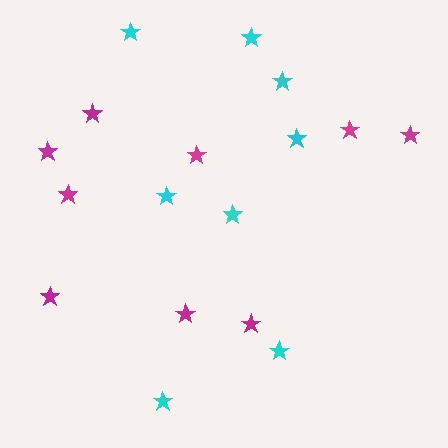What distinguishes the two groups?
There are 2 groups: one group of magenta stars (9) and one group of cyan stars (8).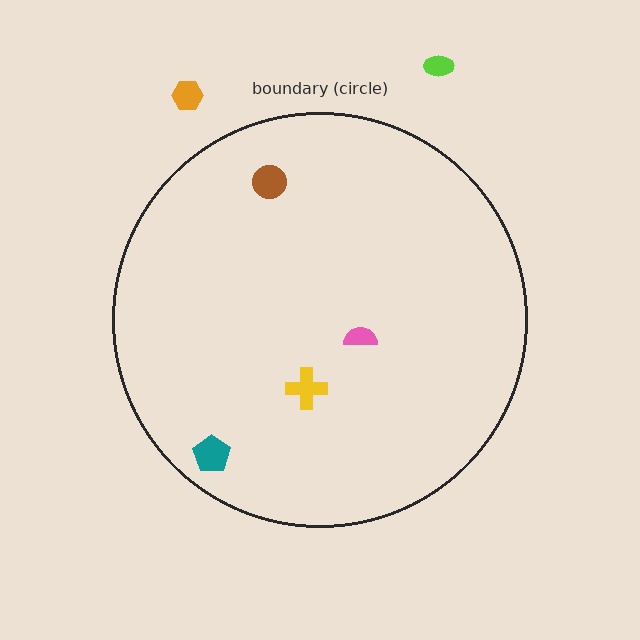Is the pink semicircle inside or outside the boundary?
Inside.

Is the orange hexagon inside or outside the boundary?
Outside.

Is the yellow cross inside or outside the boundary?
Inside.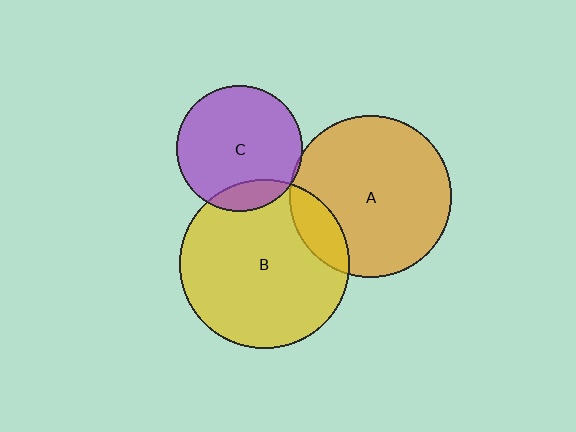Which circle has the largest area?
Circle B (yellow).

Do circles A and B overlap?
Yes.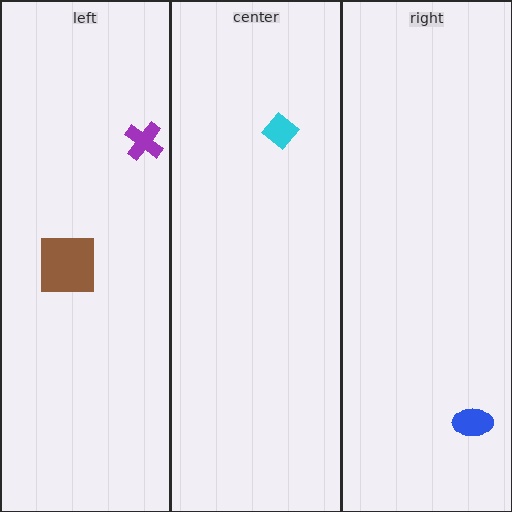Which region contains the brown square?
The left region.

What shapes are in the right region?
The blue ellipse.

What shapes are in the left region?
The purple cross, the brown square.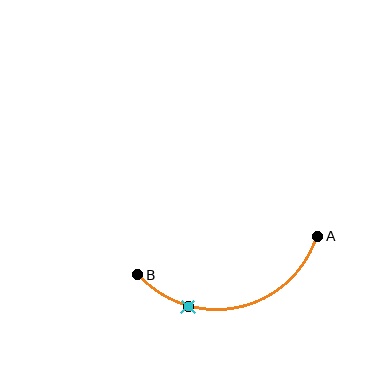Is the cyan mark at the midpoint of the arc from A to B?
No. The cyan mark lies on the arc but is closer to endpoint B. The arc midpoint would be at the point on the curve equidistant along the arc from both A and B.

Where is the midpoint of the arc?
The arc midpoint is the point on the curve farthest from the straight line joining A and B. It sits below that line.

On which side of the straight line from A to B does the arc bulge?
The arc bulges below the straight line connecting A and B.